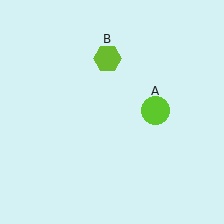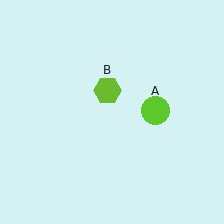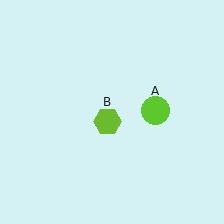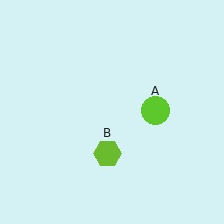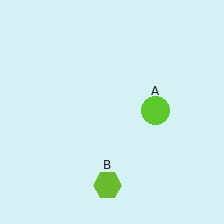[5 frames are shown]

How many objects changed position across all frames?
1 object changed position: lime hexagon (object B).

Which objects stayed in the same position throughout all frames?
Lime circle (object A) remained stationary.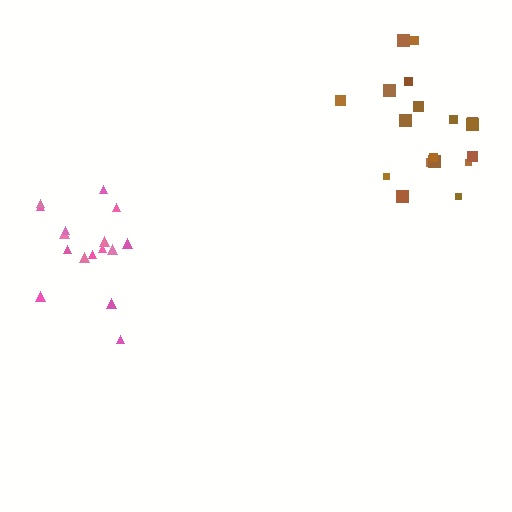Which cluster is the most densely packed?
Pink.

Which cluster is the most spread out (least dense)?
Brown.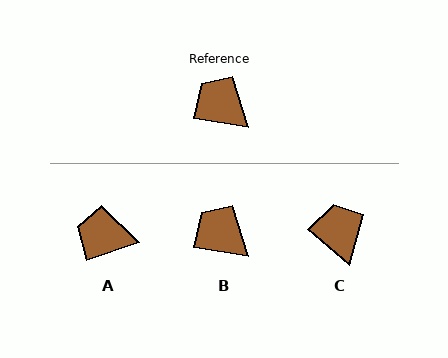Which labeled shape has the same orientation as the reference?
B.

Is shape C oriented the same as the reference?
No, it is off by about 32 degrees.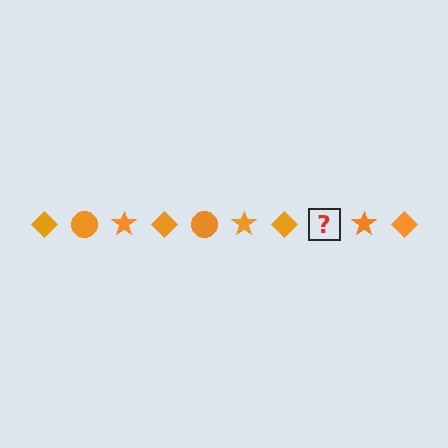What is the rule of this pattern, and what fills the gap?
The rule is that the pattern cycles through diamond, circle, star shapes in orange. The gap should be filled with an orange circle.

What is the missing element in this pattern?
The missing element is an orange circle.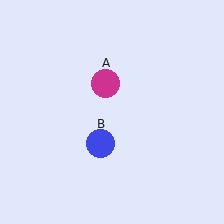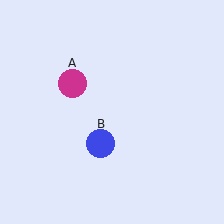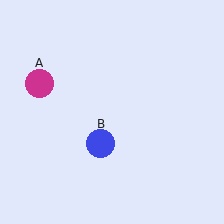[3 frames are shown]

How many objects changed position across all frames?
1 object changed position: magenta circle (object A).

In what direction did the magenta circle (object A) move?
The magenta circle (object A) moved left.